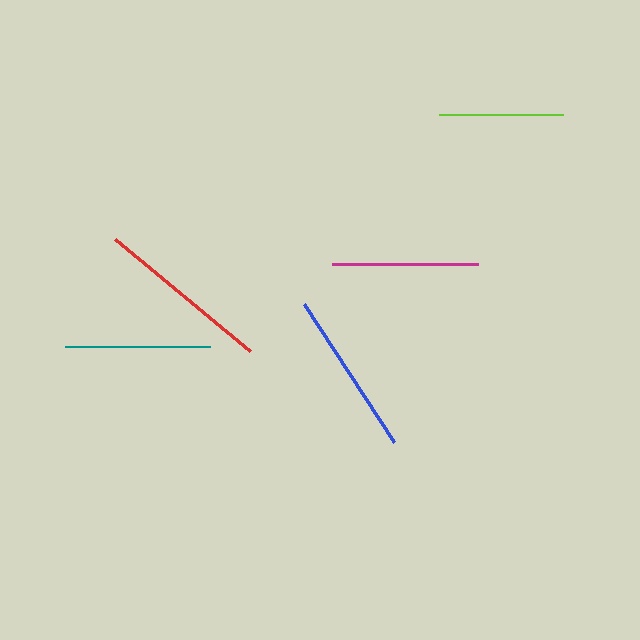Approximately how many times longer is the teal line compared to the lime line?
The teal line is approximately 1.2 times the length of the lime line.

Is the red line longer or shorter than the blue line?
The red line is longer than the blue line.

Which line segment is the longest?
The red line is the longest at approximately 176 pixels.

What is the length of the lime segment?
The lime segment is approximately 124 pixels long.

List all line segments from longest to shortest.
From longest to shortest: red, blue, magenta, teal, lime.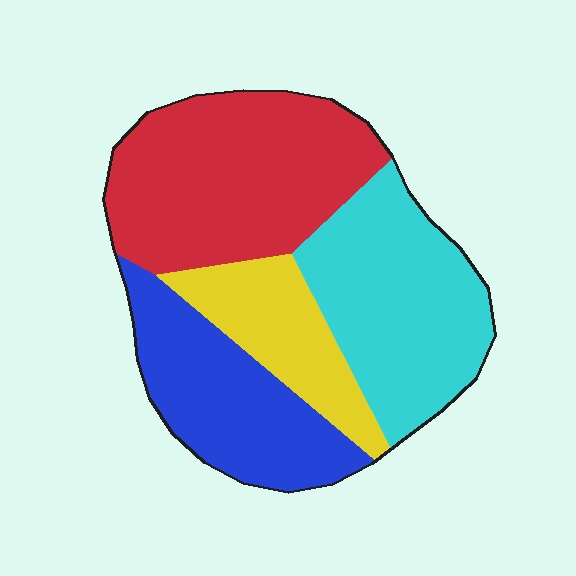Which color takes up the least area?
Yellow, at roughly 15%.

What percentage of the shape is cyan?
Cyan covers around 30% of the shape.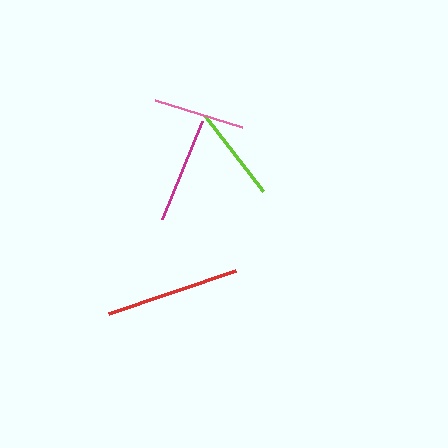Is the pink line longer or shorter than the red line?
The red line is longer than the pink line.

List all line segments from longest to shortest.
From longest to shortest: red, magenta, lime, pink.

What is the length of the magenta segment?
The magenta segment is approximately 106 pixels long.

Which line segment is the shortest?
The pink line is the shortest at approximately 91 pixels.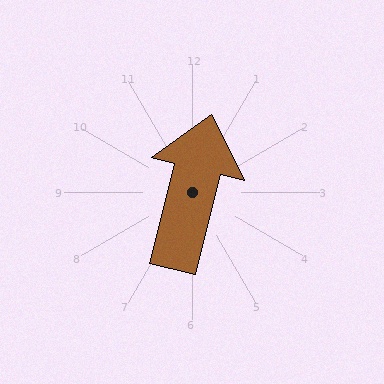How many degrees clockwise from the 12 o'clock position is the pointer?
Approximately 14 degrees.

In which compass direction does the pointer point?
North.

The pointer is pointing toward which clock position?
Roughly 12 o'clock.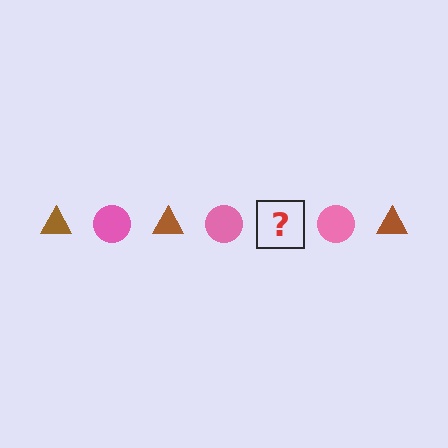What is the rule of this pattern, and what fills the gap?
The rule is that the pattern alternates between brown triangle and pink circle. The gap should be filled with a brown triangle.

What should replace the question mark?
The question mark should be replaced with a brown triangle.